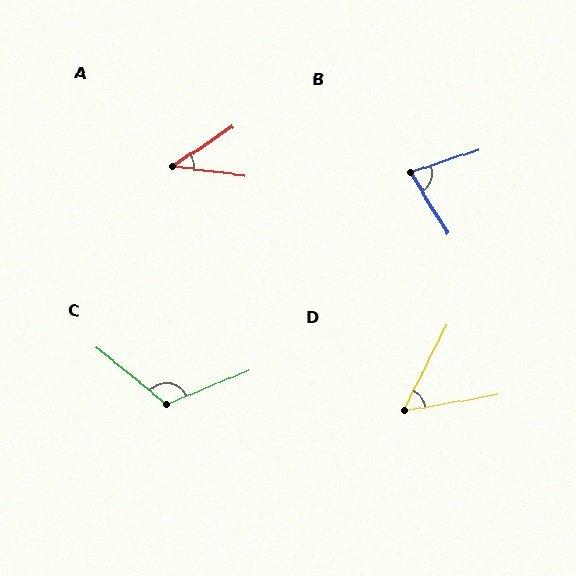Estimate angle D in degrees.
Approximately 54 degrees.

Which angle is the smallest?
A, at approximately 41 degrees.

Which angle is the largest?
C, at approximately 118 degrees.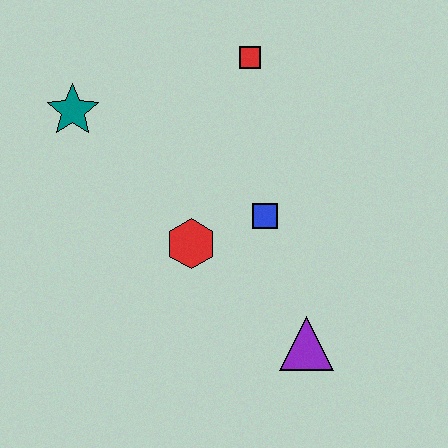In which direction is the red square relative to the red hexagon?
The red square is above the red hexagon.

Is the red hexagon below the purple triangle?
No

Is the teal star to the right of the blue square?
No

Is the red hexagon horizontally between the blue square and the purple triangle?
No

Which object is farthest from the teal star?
The purple triangle is farthest from the teal star.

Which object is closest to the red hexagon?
The blue square is closest to the red hexagon.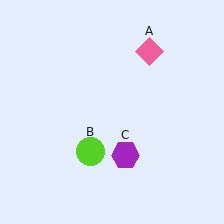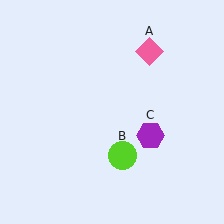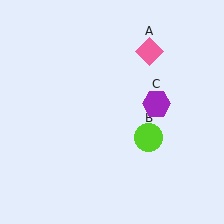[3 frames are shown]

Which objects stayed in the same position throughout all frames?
Pink diamond (object A) remained stationary.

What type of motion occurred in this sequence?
The lime circle (object B), purple hexagon (object C) rotated counterclockwise around the center of the scene.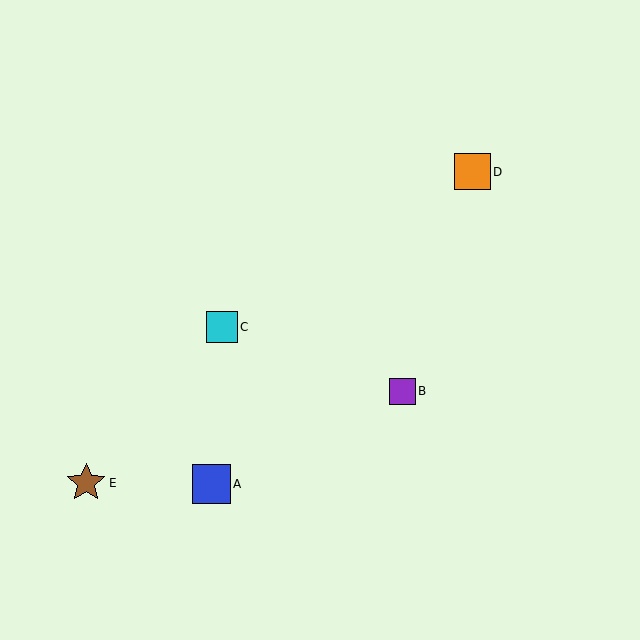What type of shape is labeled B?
Shape B is a purple square.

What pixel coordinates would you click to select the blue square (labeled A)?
Click at (211, 484) to select the blue square A.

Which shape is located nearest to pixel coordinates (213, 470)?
The blue square (labeled A) at (211, 484) is nearest to that location.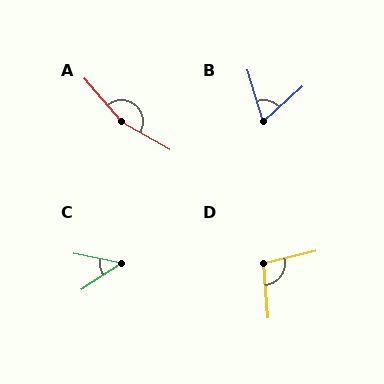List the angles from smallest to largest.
C (44°), B (65°), D (99°), A (160°).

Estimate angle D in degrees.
Approximately 99 degrees.